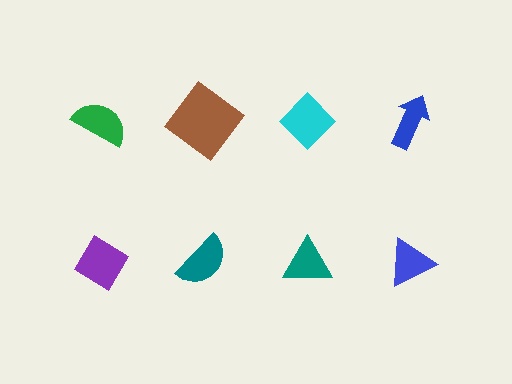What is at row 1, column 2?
A brown diamond.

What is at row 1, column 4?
A blue arrow.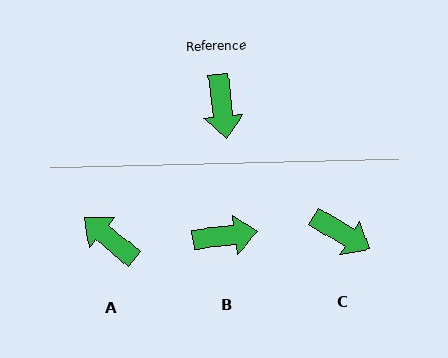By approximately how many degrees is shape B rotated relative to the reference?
Approximately 89 degrees counter-clockwise.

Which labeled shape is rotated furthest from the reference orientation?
A, about 137 degrees away.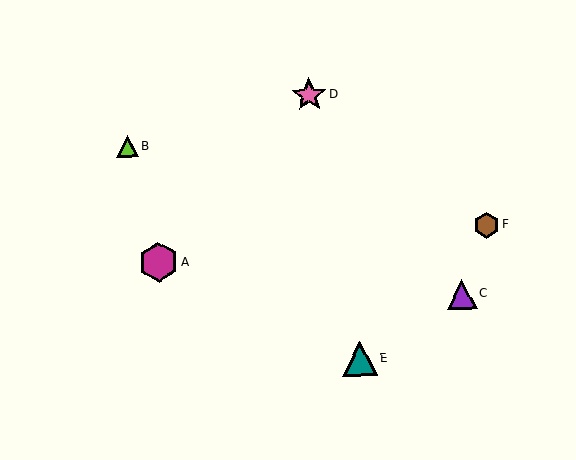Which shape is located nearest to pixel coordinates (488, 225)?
The brown hexagon (labeled F) at (486, 225) is nearest to that location.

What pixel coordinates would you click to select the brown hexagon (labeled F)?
Click at (486, 225) to select the brown hexagon F.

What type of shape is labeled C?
Shape C is a purple triangle.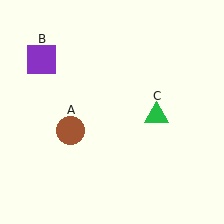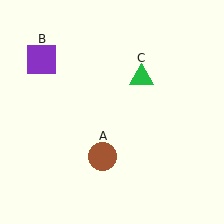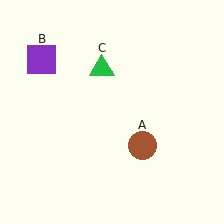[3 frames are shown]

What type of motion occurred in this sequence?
The brown circle (object A), green triangle (object C) rotated counterclockwise around the center of the scene.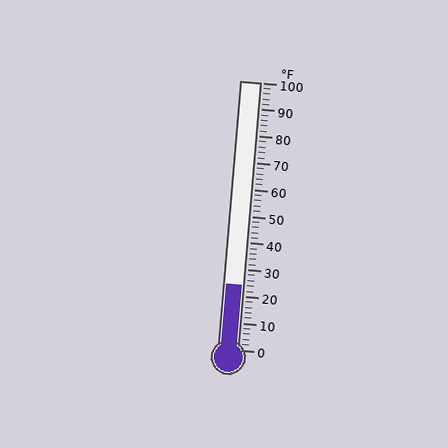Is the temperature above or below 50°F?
The temperature is below 50°F.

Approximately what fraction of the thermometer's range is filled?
The thermometer is filled to approximately 25% of its range.